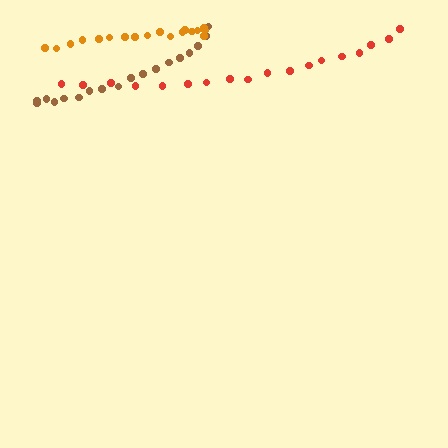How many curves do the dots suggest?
There are 3 distinct paths.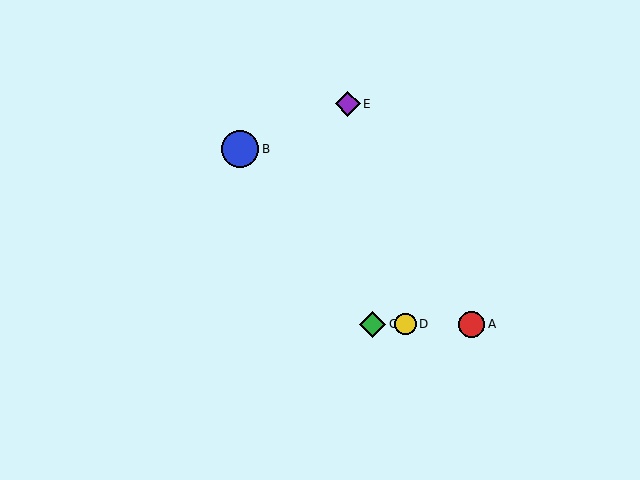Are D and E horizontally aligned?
No, D is at y≈324 and E is at y≈104.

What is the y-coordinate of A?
Object A is at y≈324.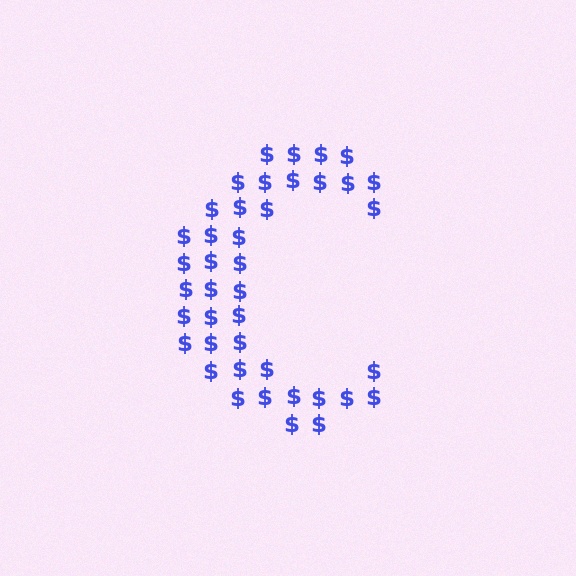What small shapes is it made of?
It is made of small dollar signs.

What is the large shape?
The large shape is the letter C.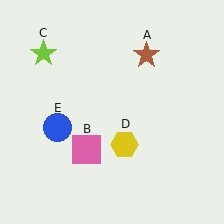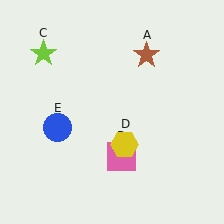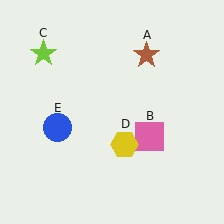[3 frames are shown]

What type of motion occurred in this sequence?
The pink square (object B) rotated counterclockwise around the center of the scene.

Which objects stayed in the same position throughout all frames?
Brown star (object A) and lime star (object C) and yellow hexagon (object D) and blue circle (object E) remained stationary.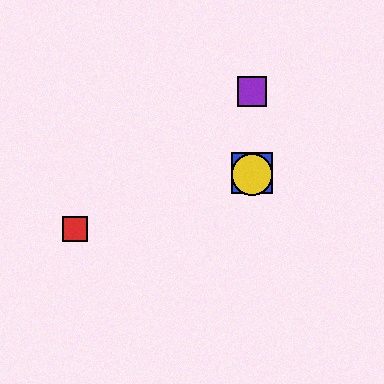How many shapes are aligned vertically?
4 shapes (the blue square, the green circle, the yellow circle, the purple square) are aligned vertically.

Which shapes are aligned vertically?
The blue square, the green circle, the yellow circle, the purple square are aligned vertically.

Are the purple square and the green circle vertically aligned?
Yes, both are at x≈252.